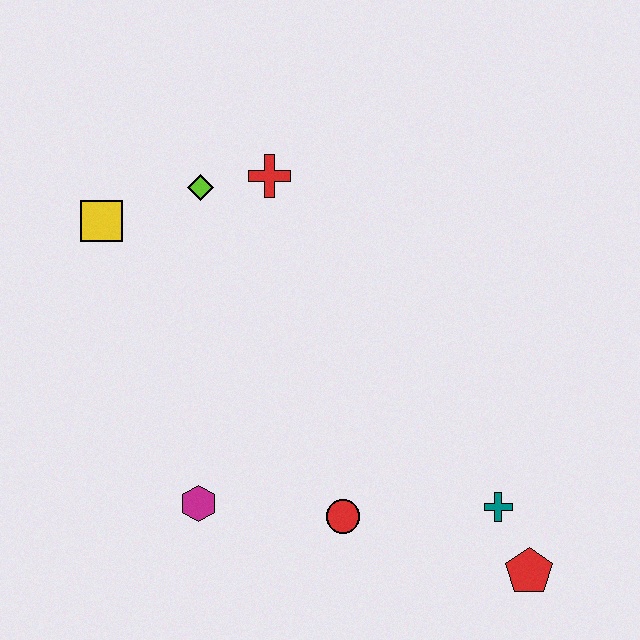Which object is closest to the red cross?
The lime diamond is closest to the red cross.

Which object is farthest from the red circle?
The yellow square is farthest from the red circle.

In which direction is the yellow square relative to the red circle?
The yellow square is above the red circle.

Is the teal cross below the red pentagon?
No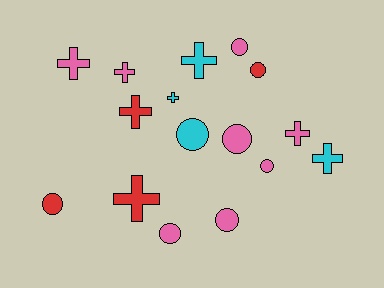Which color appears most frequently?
Pink, with 8 objects.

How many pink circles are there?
There are 5 pink circles.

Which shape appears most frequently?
Cross, with 8 objects.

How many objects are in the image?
There are 16 objects.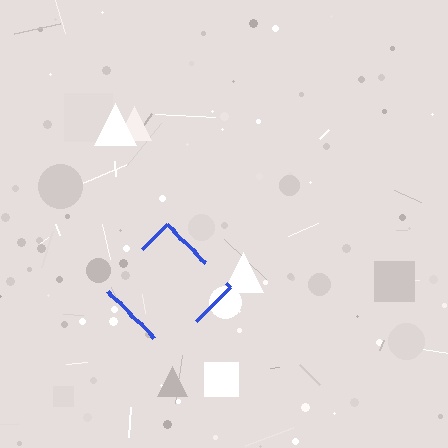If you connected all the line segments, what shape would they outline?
They would outline a diamond.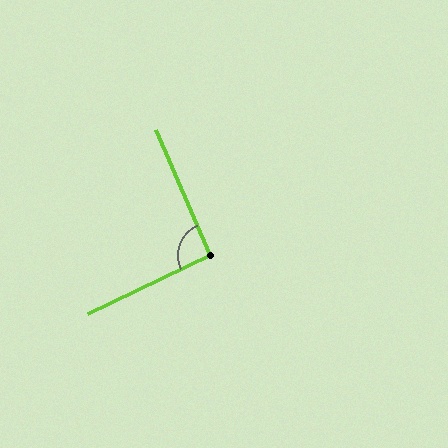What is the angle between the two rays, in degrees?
Approximately 92 degrees.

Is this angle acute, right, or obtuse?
It is approximately a right angle.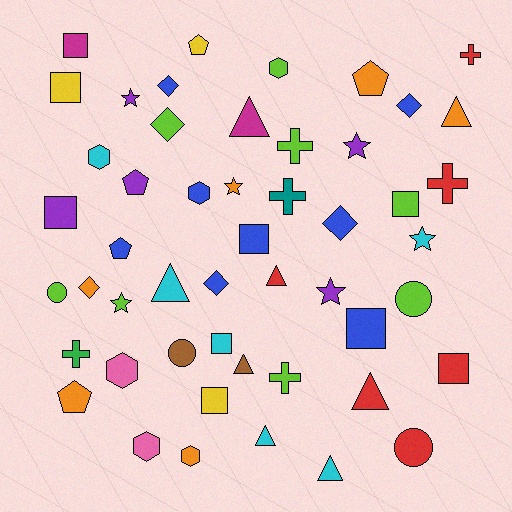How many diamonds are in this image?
There are 6 diamonds.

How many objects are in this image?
There are 50 objects.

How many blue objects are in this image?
There are 8 blue objects.